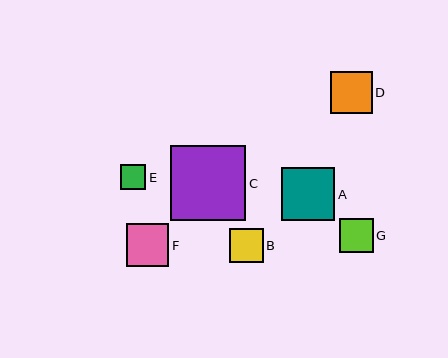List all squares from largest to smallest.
From largest to smallest: C, A, F, D, B, G, E.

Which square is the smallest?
Square E is the smallest with a size of approximately 25 pixels.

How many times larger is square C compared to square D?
Square C is approximately 1.8 times the size of square D.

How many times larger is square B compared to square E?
Square B is approximately 1.3 times the size of square E.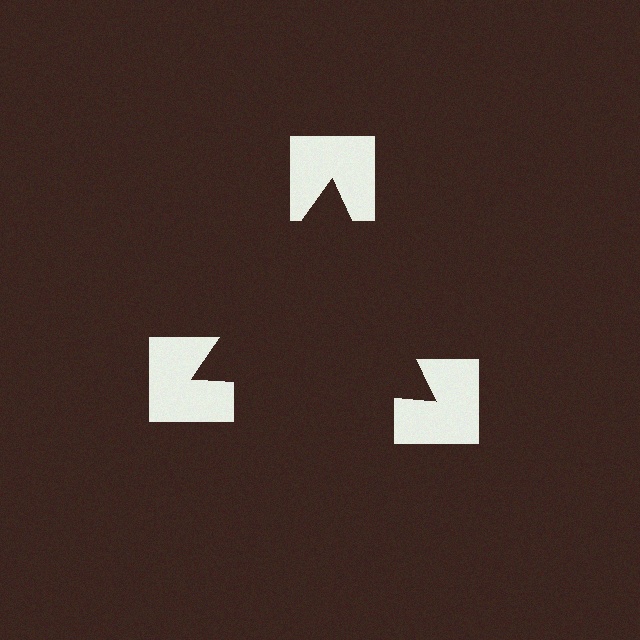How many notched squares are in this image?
There are 3 — one at each vertex of the illusory triangle.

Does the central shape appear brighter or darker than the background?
It typically appears slightly darker than the background, even though no actual brightness change is drawn.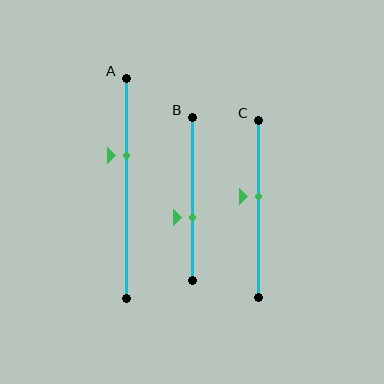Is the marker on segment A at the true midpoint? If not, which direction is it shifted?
No, the marker on segment A is shifted upward by about 15% of the segment length.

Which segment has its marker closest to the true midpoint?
Segment C has its marker closest to the true midpoint.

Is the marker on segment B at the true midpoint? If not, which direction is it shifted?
No, the marker on segment B is shifted downward by about 12% of the segment length.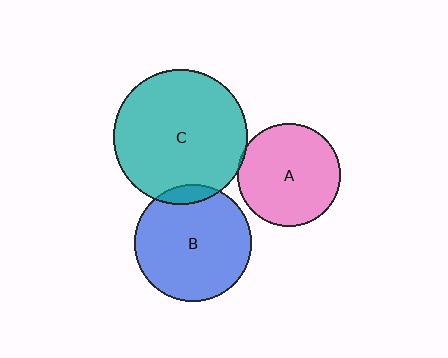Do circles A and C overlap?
Yes.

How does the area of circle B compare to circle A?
Approximately 1.3 times.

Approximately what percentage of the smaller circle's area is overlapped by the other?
Approximately 5%.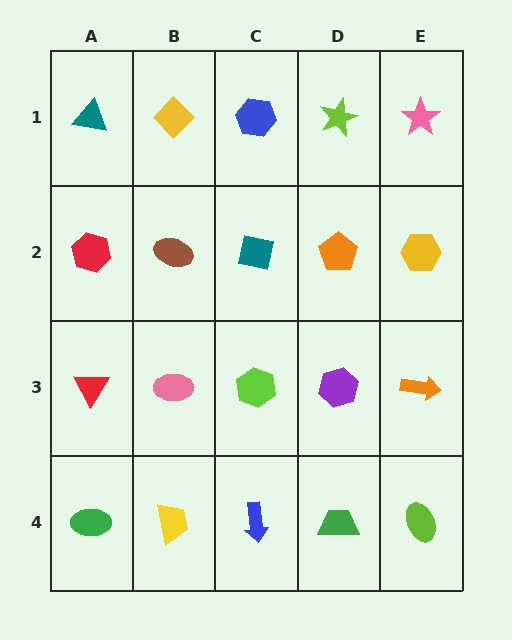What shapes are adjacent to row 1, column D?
An orange pentagon (row 2, column D), a blue hexagon (row 1, column C), a pink star (row 1, column E).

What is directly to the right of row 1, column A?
A yellow diamond.